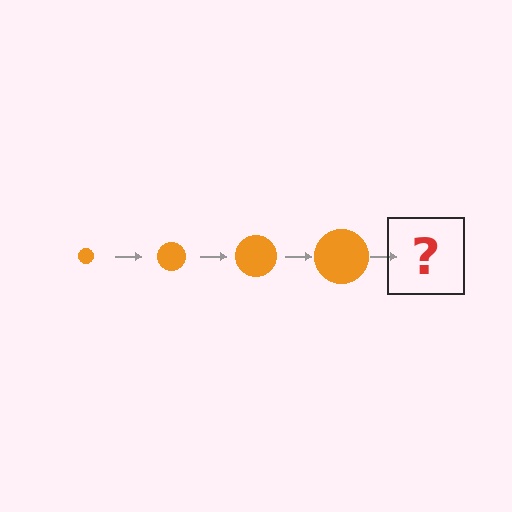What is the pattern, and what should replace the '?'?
The pattern is that the circle gets progressively larger each step. The '?' should be an orange circle, larger than the previous one.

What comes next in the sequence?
The next element should be an orange circle, larger than the previous one.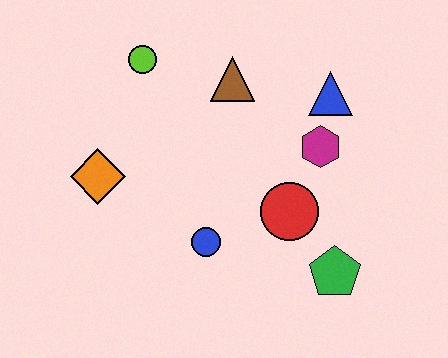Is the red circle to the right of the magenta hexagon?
No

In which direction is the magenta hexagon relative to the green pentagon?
The magenta hexagon is above the green pentagon.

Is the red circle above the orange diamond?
No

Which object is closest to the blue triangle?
The magenta hexagon is closest to the blue triangle.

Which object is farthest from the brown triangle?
The green pentagon is farthest from the brown triangle.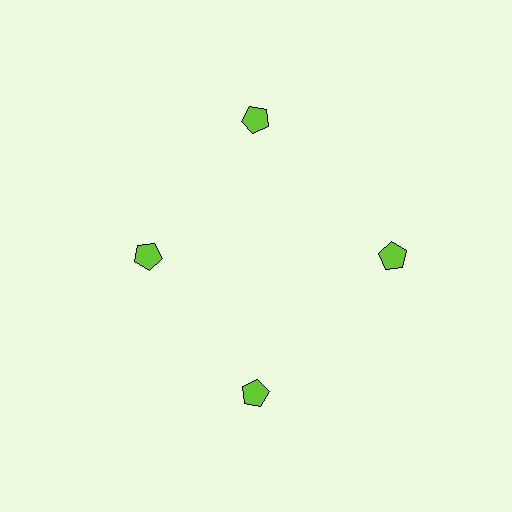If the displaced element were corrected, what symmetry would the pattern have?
It would have 4-fold rotational symmetry — the pattern would map onto itself every 90 degrees.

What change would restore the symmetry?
The symmetry would be restored by moving it outward, back onto the ring so that all 4 pentagons sit at equal angles and equal distance from the center.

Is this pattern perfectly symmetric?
No. The 4 lime pentagons are arranged in a ring, but one element near the 9 o'clock position is pulled inward toward the center, breaking the 4-fold rotational symmetry.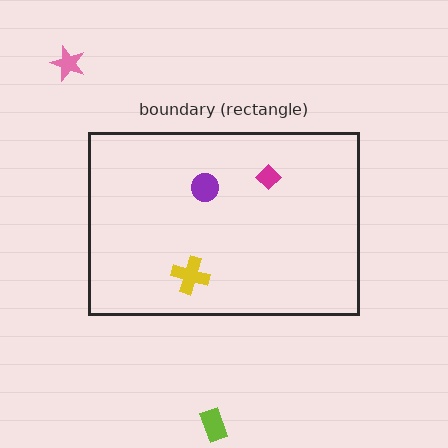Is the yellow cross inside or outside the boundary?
Inside.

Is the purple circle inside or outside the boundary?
Inside.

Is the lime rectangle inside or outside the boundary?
Outside.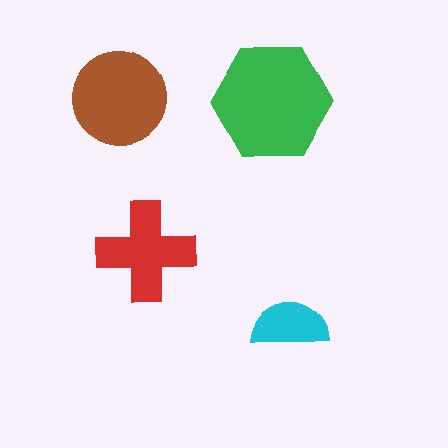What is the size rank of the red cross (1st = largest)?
3rd.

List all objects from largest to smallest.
The green hexagon, the brown circle, the red cross, the cyan semicircle.